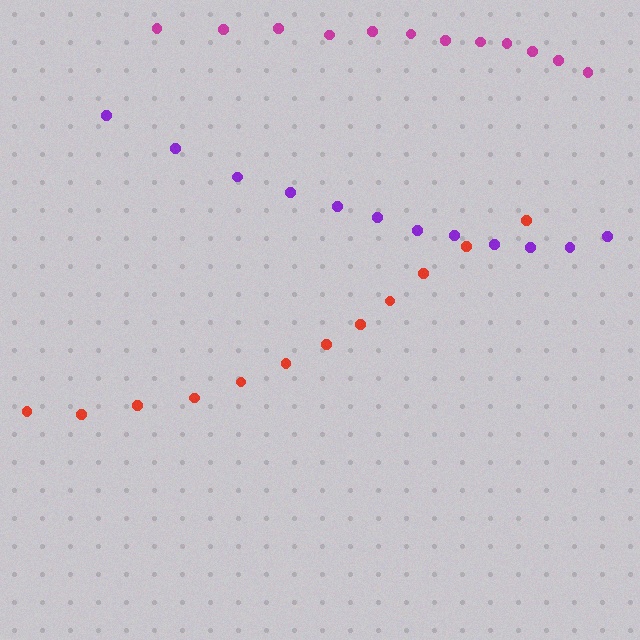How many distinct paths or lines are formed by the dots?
There are 3 distinct paths.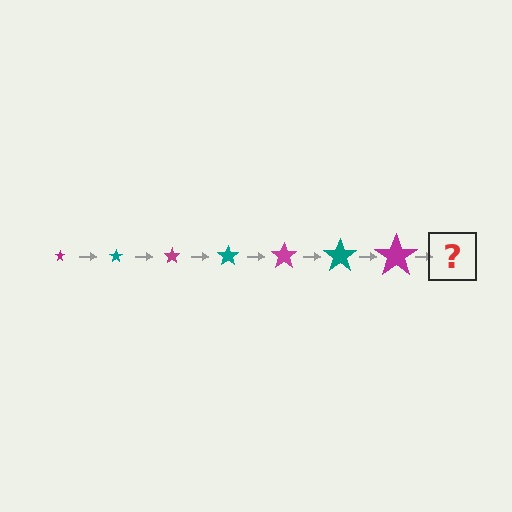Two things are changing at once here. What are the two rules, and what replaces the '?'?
The two rules are that the star grows larger each step and the color cycles through magenta and teal. The '?' should be a teal star, larger than the previous one.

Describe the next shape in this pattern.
It should be a teal star, larger than the previous one.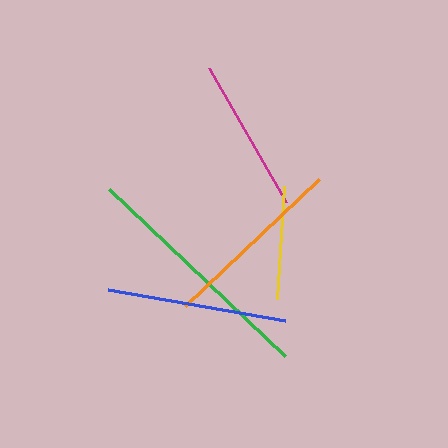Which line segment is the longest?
The green line is the longest at approximately 243 pixels.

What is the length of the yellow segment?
The yellow segment is approximately 113 pixels long.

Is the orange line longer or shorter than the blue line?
The orange line is longer than the blue line.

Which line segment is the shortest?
The yellow line is the shortest at approximately 113 pixels.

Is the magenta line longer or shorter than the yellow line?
The magenta line is longer than the yellow line.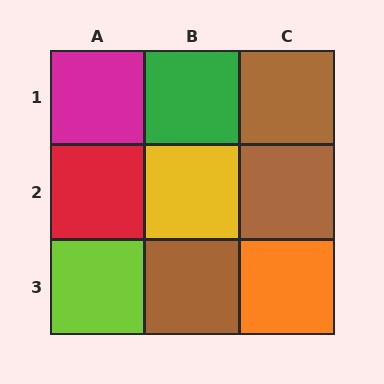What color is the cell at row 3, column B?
Brown.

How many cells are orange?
1 cell is orange.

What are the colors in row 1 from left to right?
Magenta, green, brown.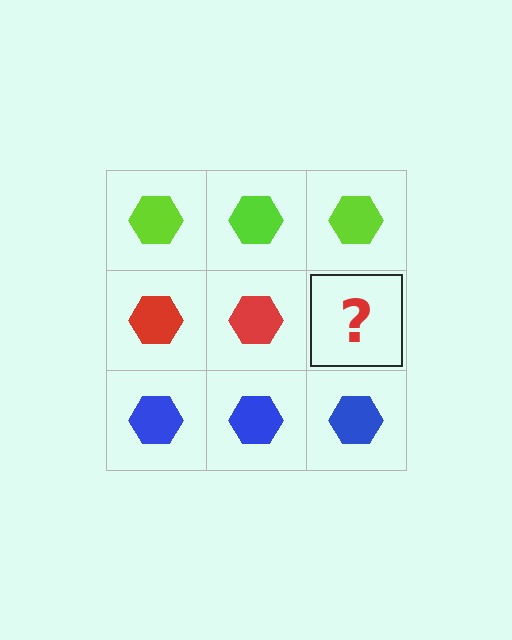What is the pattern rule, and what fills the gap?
The rule is that each row has a consistent color. The gap should be filled with a red hexagon.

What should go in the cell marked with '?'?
The missing cell should contain a red hexagon.